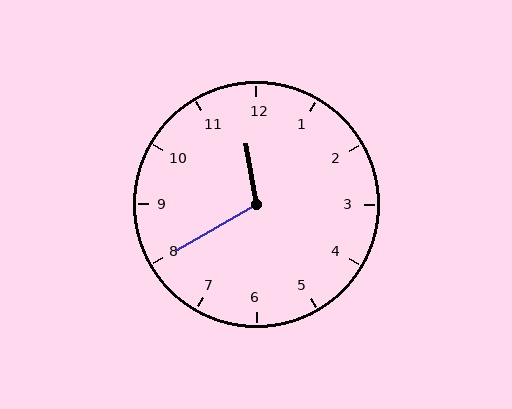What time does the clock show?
11:40.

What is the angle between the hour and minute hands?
Approximately 110 degrees.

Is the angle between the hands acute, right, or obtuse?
It is obtuse.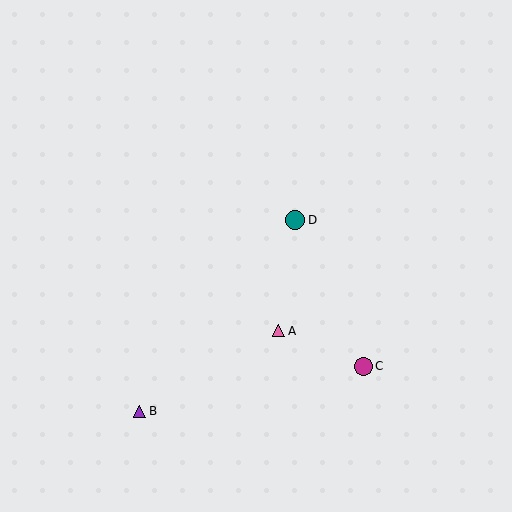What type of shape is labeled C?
Shape C is a magenta circle.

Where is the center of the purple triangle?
The center of the purple triangle is at (139, 411).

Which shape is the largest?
The teal circle (labeled D) is the largest.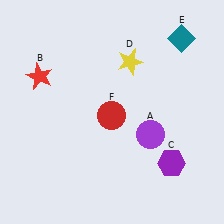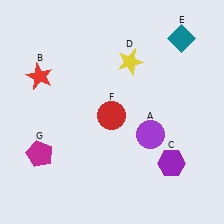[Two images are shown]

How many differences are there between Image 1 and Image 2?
There is 1 difference between the two images.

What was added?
A magenta pentagon (G) was added in Image 2.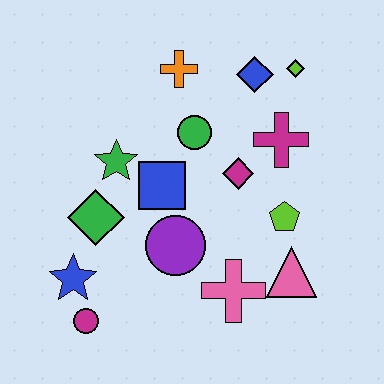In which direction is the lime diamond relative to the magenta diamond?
The lime diamond is above the magenta diamond.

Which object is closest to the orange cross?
The green circle is closest to the orange cross.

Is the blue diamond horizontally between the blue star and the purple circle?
No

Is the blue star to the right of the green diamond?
No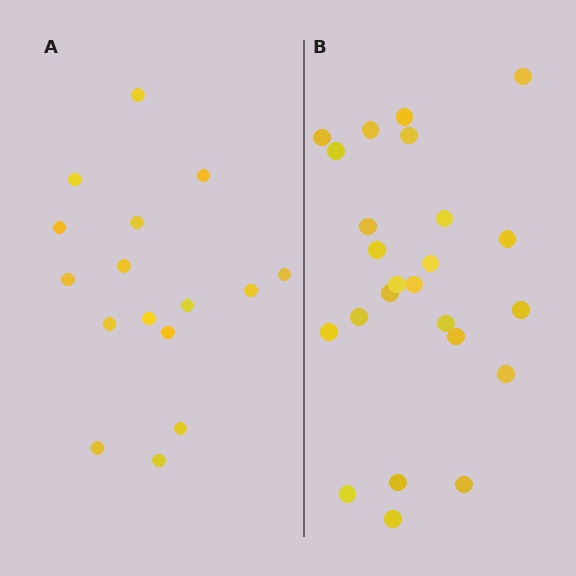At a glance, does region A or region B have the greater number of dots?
Region B (the right region) has more dots.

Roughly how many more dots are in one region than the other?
Region B has roughly 8 or so more dots than region A.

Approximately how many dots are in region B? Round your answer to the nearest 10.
About 20 dots. (The exact count is 24, which rounds to 20.)